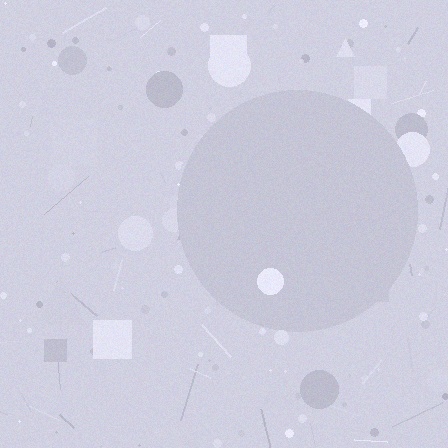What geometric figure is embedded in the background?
A circle is embedded in the background.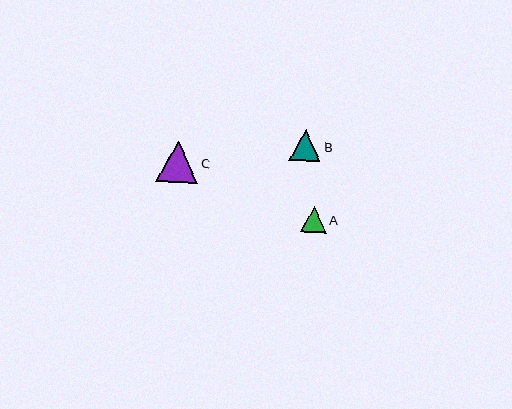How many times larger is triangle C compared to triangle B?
Triangle C is approximately 1.3 times the size of triangle B.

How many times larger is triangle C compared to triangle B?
Triangle C is approximately 1.3 times the size of triangle B.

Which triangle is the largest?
Triangle C is the largest with a size of approximately 42 pixels.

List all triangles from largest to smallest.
From largest to smallest: C, B, A.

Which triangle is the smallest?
Triangle A is the smallest with a size of approximately 26 pixels.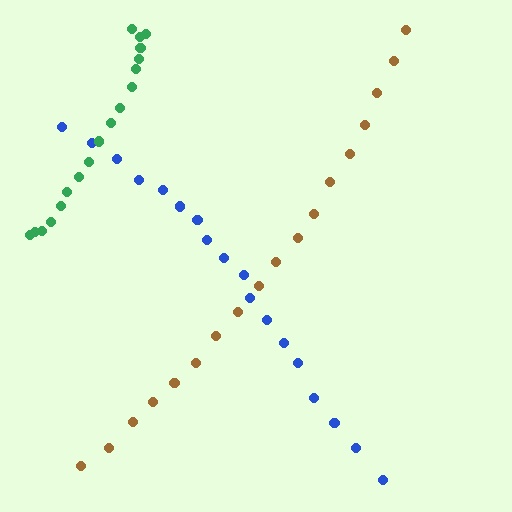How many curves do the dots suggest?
There are 3 distinct paths.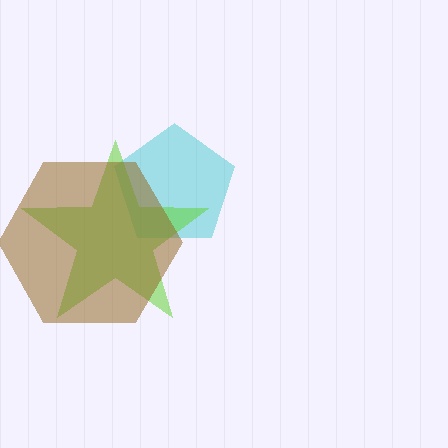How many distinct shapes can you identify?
There are 3 distinct shapes: a cyan pentagon, a lime star, a brown hexagon.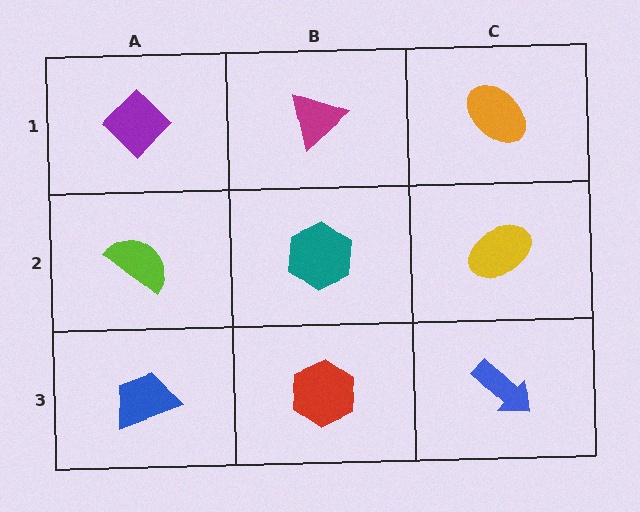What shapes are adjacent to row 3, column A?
A lime semicircle (row 2, column A), a red hexagon (row 3, column B).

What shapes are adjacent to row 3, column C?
A yellow ellipse (row 2, column C), a red hexagon (row 3, column B).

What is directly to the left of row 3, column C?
A red hexagon.